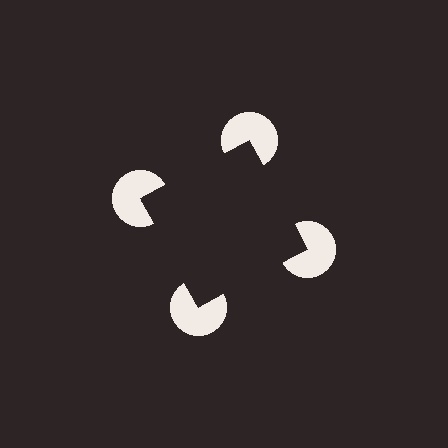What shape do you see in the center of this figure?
An illusory square — its edges are inferred from the aligned wedge cuts in the pac-man discs, not physically drawn.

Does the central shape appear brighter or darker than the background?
It typically appears slightly darker than the background, even though no actual brightness change is drawn.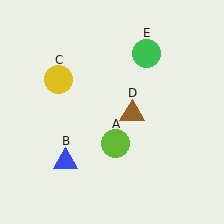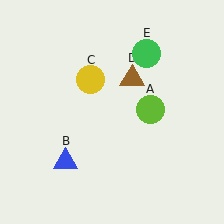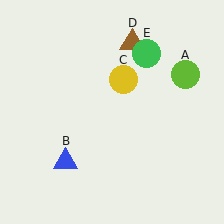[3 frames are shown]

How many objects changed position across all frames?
3 objects changed position: lime circle (object A), yellow circle (object C), brown triangle (object D).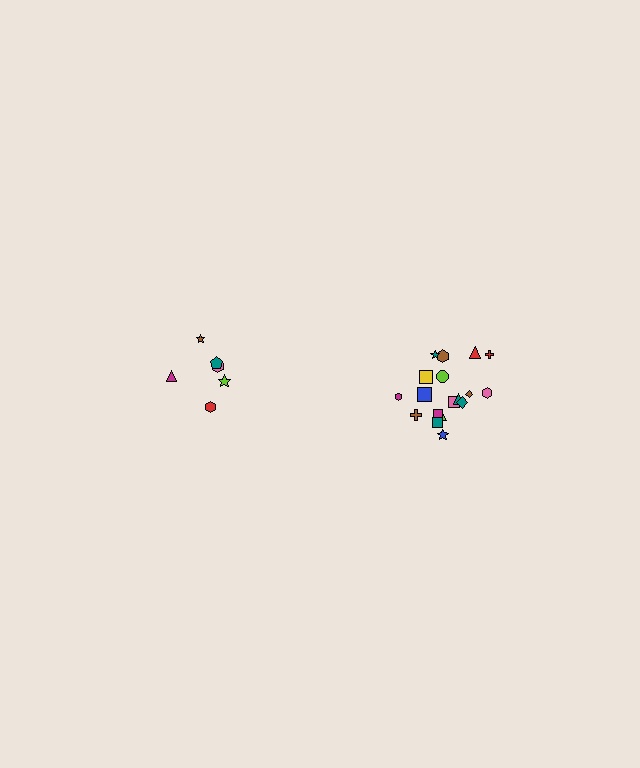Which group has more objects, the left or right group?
The right group.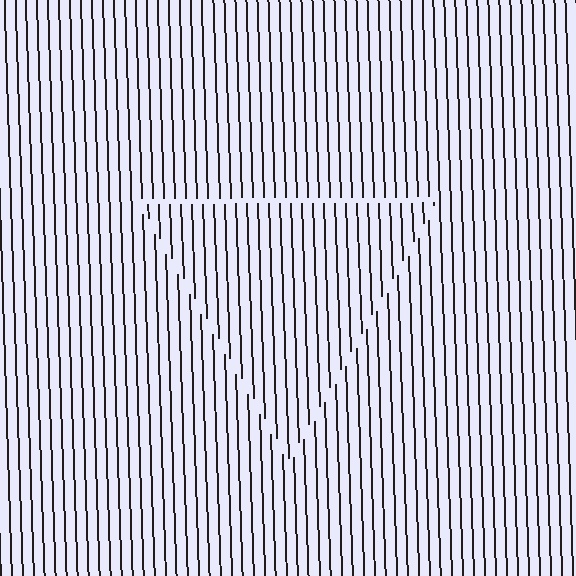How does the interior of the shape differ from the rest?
The interior of the shape contains the same grating, shifted by half a period — the contour is defined by the phase discontinuity where line-ends from the inner and outer gratings abut.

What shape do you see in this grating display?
An illusory triangle. The interior of the shape contains the same grating, shifted by half a period — the contour is defined by the phase discontinuity where line-ends from the inner and outer gratings abut.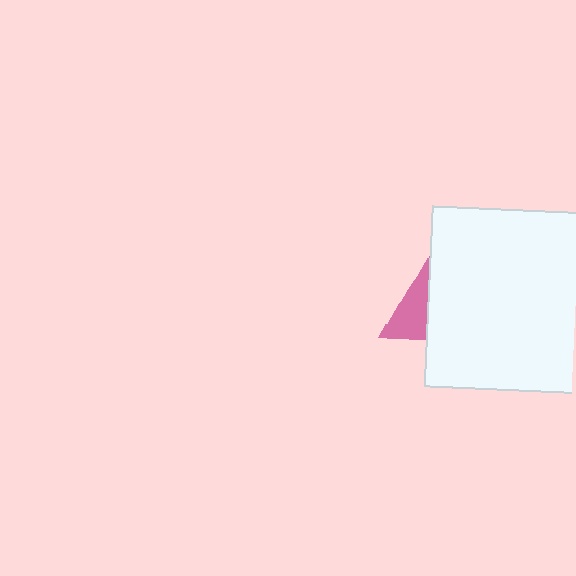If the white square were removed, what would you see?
You would see the complete pink triangle.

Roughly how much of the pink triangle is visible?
A small part of it is visible (roughly 35%).